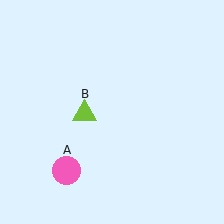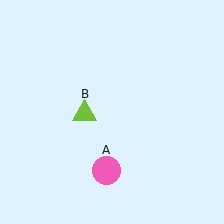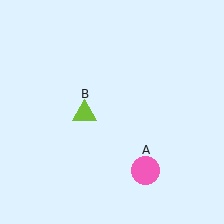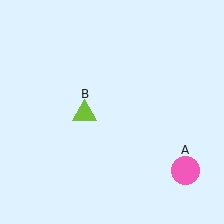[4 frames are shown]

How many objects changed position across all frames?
1 object changed position: pink circle (object A).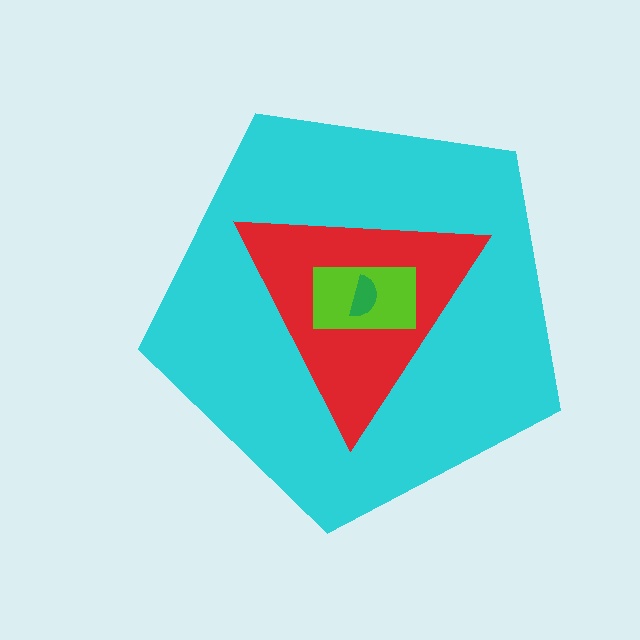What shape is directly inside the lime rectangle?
The green semicircle.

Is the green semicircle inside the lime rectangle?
Yes.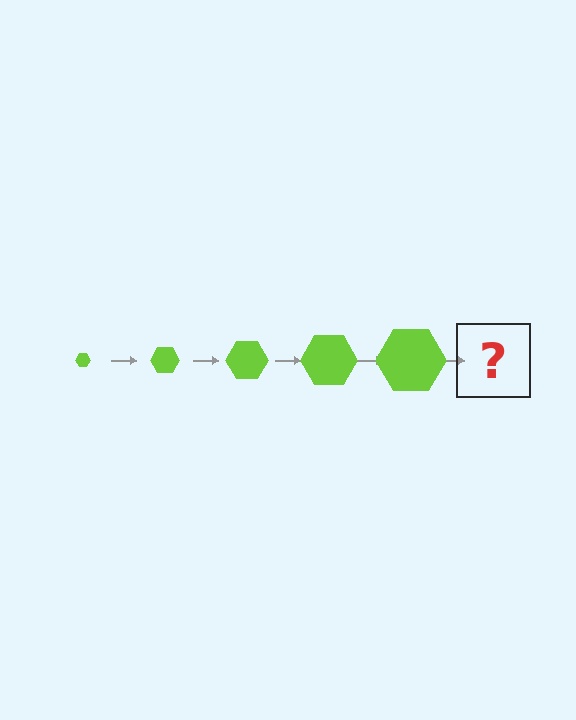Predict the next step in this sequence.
The next step is a lime hexagon, larger than the previous one.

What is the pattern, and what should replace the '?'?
The pattern is that the hexagon gets progressively larger each step. The '?' should be a lime hexagon, larger than the previous one.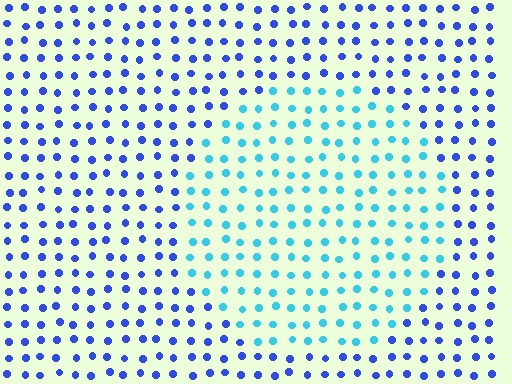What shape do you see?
I see a circle.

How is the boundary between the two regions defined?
The boundary is defined purely by a slight shift in hue (about 44 degrees). Spacing, size, and orientation are identical on both sides.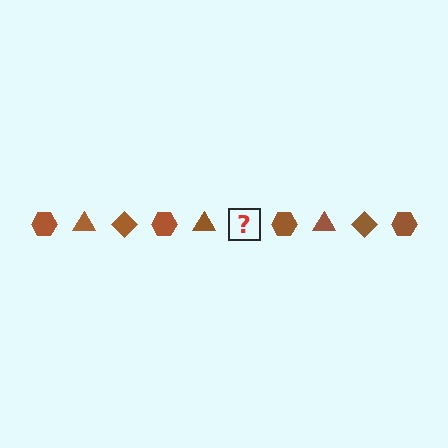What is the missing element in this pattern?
The missing element is a brown diamond.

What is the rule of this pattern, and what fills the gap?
The rule is that the pattern cycles through hexagon, triangle, diamond shapes in brown. The gap should be filled with a brown diamond.